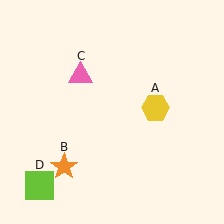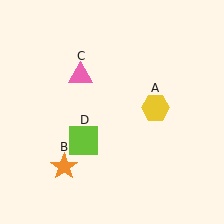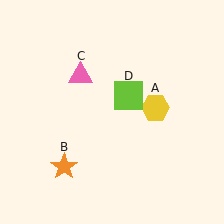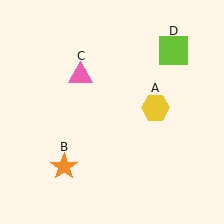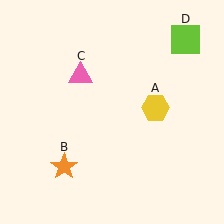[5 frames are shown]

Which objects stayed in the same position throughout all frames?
Yellow hexagon (object A) and orange star (object B) and pink triangle (object C) remained stationary.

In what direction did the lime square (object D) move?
The lime square (object D) moved up and to the right.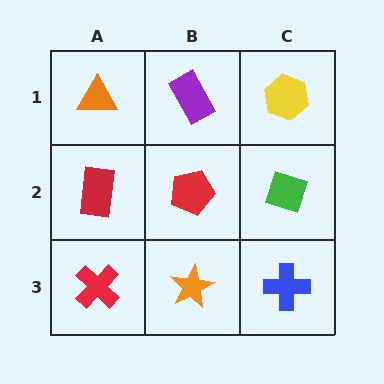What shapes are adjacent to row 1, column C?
A green diamond (row 2, column C), a purple rectangle (row 1, column B).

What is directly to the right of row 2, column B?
A green diamond.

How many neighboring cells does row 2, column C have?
3.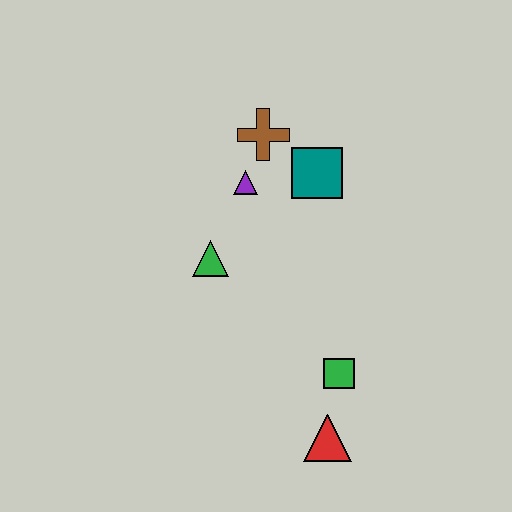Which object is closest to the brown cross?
The purple triangle is closest to the brown cross.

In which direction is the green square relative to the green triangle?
The green square is to the right of the green triangle.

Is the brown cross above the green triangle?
Yes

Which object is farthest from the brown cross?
The red triangle is farthest from the brown cross.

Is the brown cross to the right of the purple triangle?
Yes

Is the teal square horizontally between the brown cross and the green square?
Yes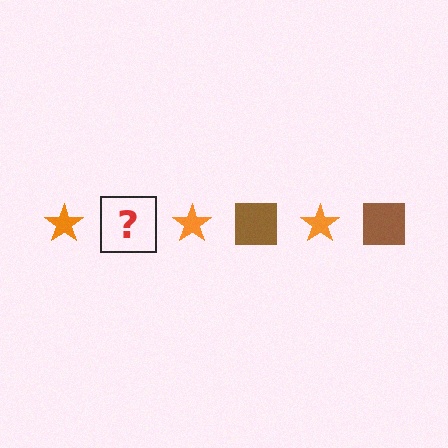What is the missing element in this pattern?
The missing element is a brown square.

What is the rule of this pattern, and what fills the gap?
The rule is that the pattern alternates between orange star and brown square. The gap should be filled with a brown square.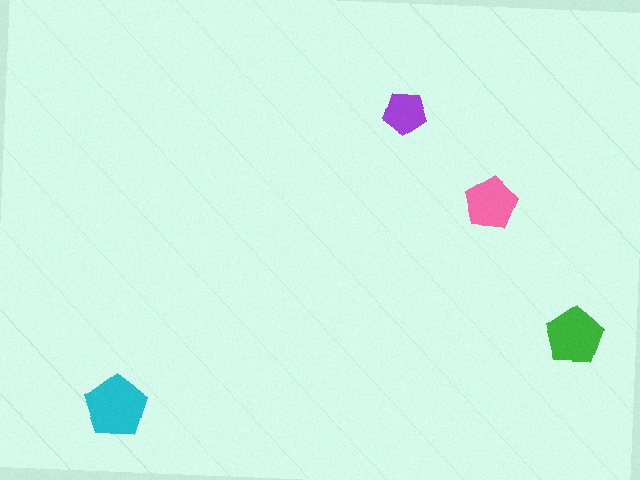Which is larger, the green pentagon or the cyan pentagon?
The cyan one.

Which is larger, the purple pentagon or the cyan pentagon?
The cyan one.